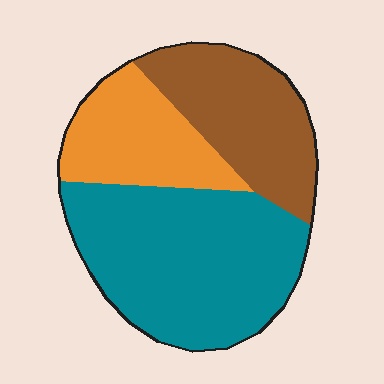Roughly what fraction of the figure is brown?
Brown covers around 30% of the figure.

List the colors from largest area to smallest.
From largest to smallest: teal, brown, orange.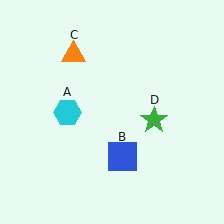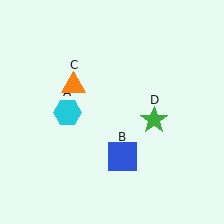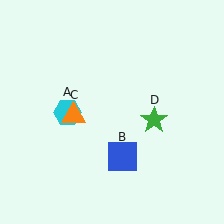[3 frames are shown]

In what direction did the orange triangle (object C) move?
The orange triangle (object C) moved down.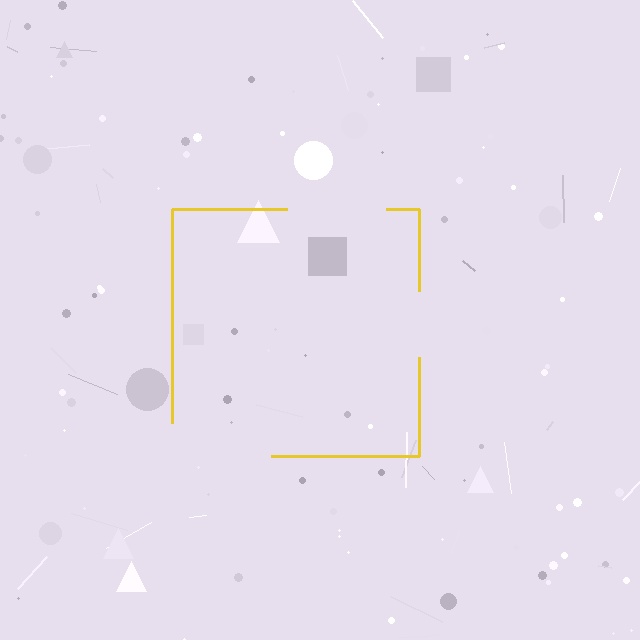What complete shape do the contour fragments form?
The contour fragments form a square.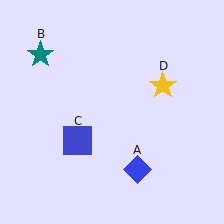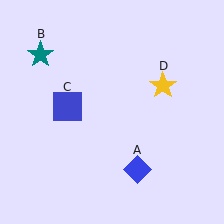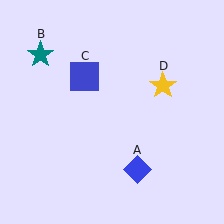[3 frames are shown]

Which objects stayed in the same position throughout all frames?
Blue diamond (object A) and teal star (object B) and yellow star (object D) remained stationary.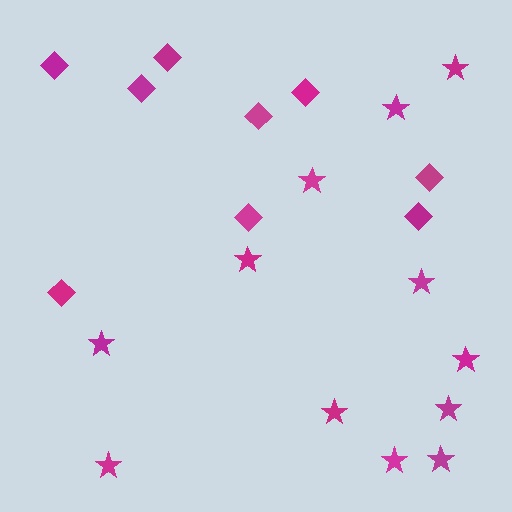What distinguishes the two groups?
There are 2 groups: one group of stars (12) and one group of diamonds (9).